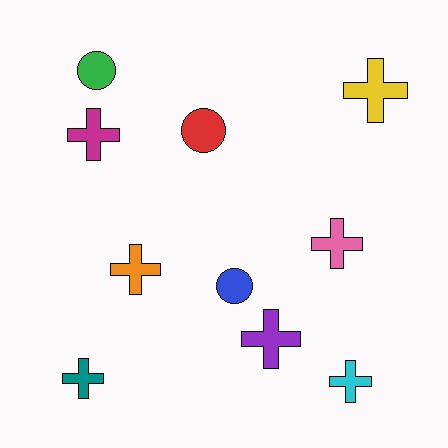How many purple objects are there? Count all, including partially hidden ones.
There is 1 purple object.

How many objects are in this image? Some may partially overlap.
There are 10 objects.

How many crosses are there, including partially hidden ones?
There are 7 crosses.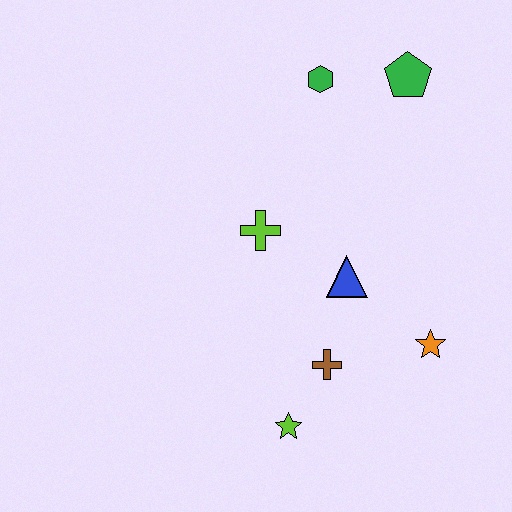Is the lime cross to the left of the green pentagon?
Yes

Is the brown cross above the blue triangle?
No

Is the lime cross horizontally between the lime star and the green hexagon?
No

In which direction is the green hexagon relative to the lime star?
The green hexagon is above the lime star.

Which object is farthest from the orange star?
The green hexagon is farthest from the orange star.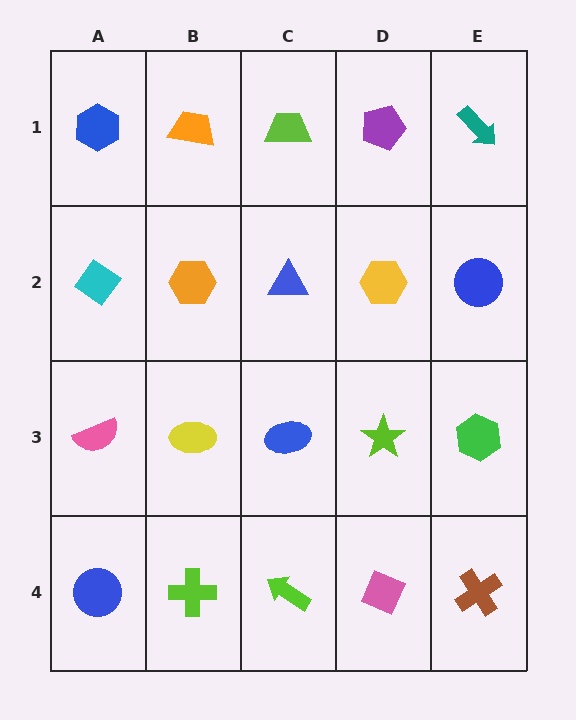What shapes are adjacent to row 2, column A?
A blue hexagon (row 1, column A), a pink semicircle (row 3, column A), an orange hexagon (row 2, column B).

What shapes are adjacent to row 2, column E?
A teal arrow (row 1, column E), a green hexagon (row 3, column E), a yellow hexagon (row 2, column D).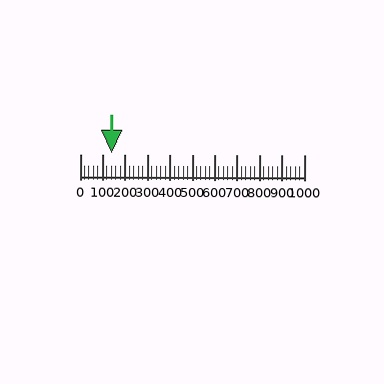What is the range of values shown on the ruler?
The ruler shows values from 0 to 1000.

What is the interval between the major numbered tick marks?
The major tick marks are spaced 100 units apart.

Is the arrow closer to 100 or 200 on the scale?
The arrow is closer to 100.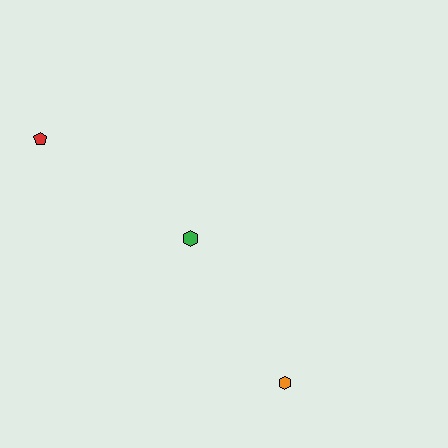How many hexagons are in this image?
There are 2 hexagons.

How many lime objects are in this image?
There are no lime objects.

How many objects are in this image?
There are 3 objects.